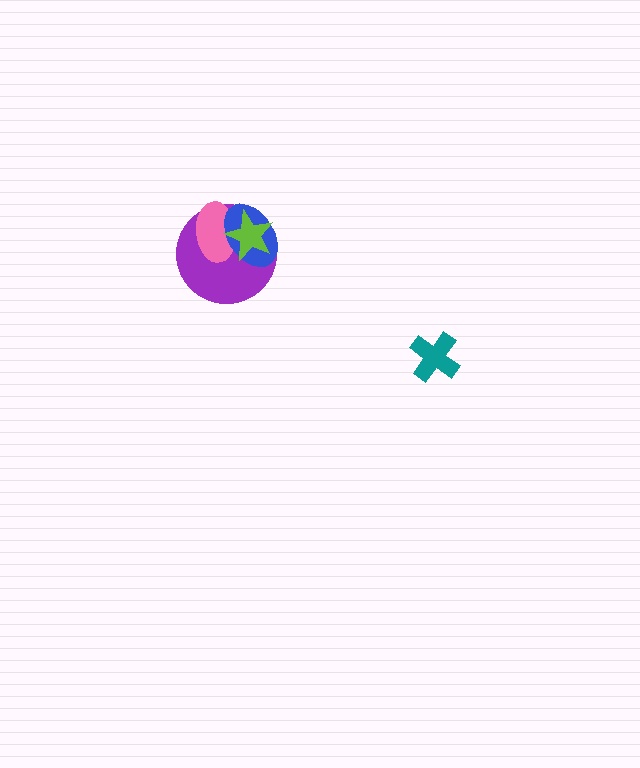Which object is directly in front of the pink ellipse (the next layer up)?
The blue ellipse is directly in front of the pink ellipse.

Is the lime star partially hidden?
No, no other shape covers it.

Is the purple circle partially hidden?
Yes, it is partially covered by another shape.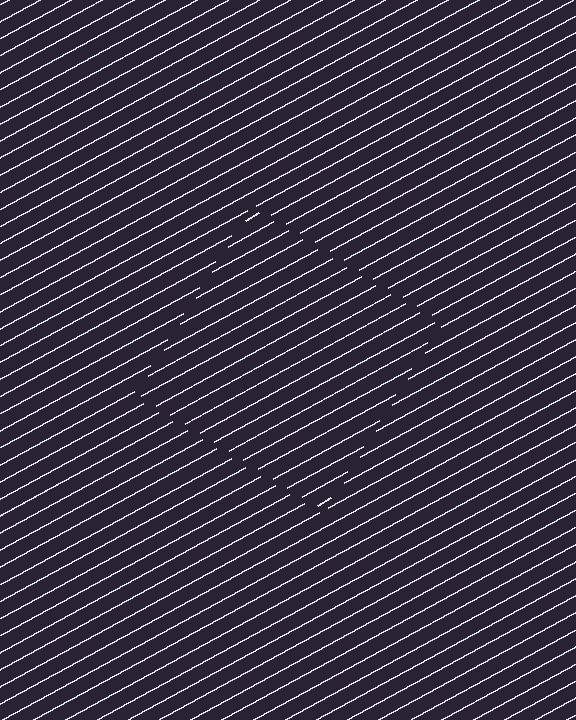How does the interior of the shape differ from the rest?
The interior of the shape contains the same grating, shifted by half a period — the contour is defined by the phase discontinuity where line-ends from the inner and outer gratings abut.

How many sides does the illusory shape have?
4 sides — the line-ends trace a square.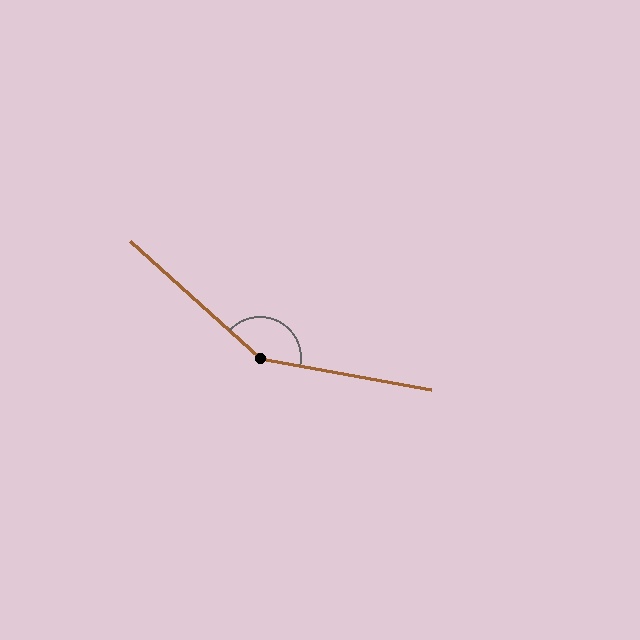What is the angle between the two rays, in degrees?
Approximately 148 degrees.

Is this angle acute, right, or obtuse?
It is obtuse.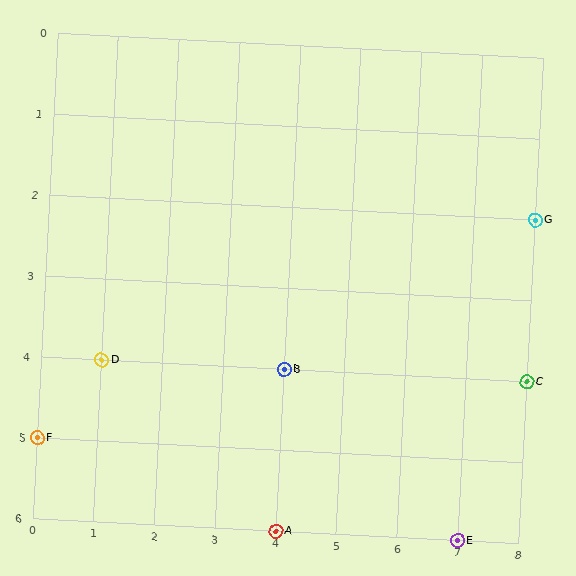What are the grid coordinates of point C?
Point C is at grid coordinates (8, 4).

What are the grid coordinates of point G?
Point G is at grid coordinates (8, 2).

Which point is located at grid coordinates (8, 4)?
Point C is at (8, 4).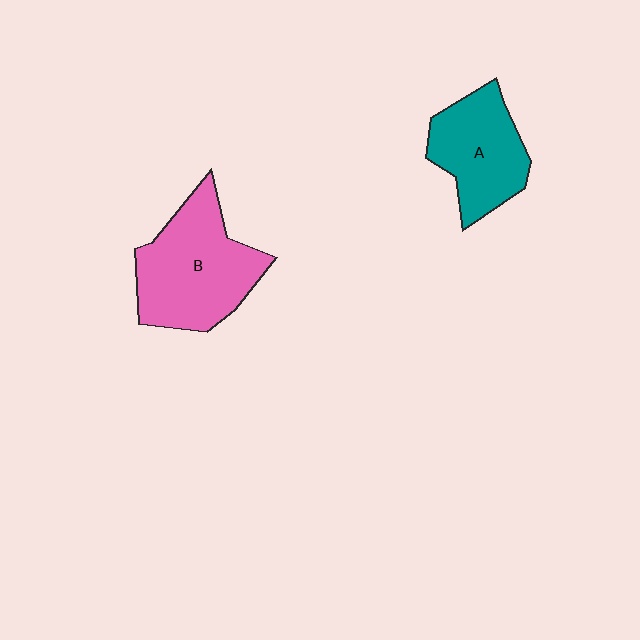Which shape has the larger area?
Shape B (pink).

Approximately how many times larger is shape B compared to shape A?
Approximately 1.4 times.